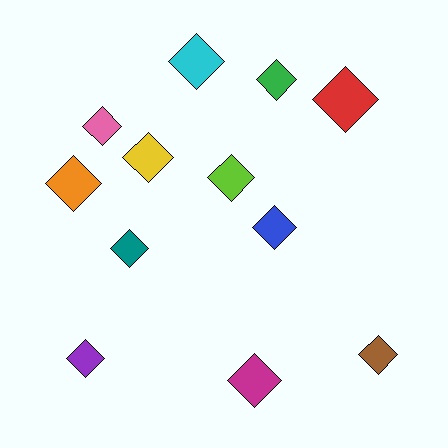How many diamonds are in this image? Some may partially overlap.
There are 12 diamonds.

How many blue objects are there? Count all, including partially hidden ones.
There is 1 blue object.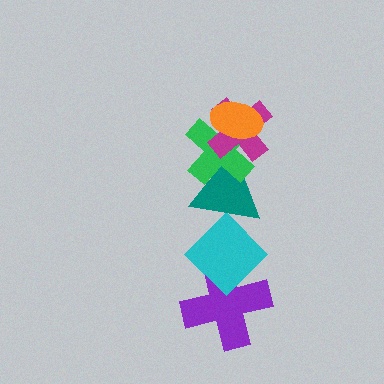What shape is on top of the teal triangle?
The green cross is on top of the teal triangle.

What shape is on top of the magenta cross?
The orange ellipse is on top of the magenta cross.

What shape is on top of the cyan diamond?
The teal triangle is on top of the cyan diamond.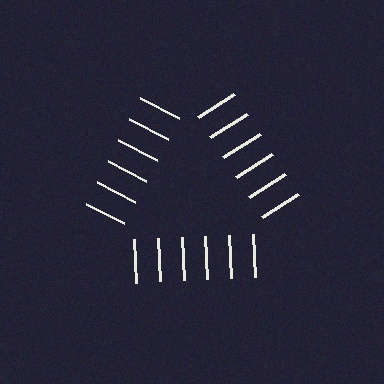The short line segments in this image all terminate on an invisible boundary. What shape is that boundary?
An illusory triangle — the line segments terminate on its edges but no continuous stroke is drawn.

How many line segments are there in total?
18 — 6 along each of the 3 edges.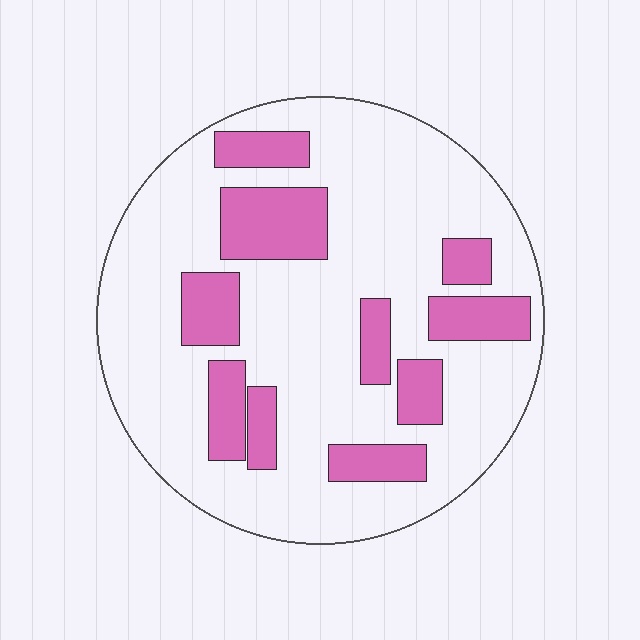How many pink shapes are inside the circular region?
10.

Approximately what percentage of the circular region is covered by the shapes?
Approximately 25%.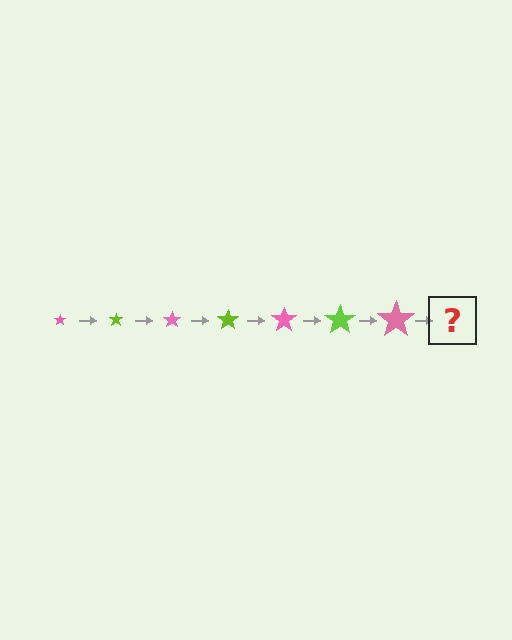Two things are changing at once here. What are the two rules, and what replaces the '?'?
The two rules are that the star grows larger each step and the color cycles through pink and lime. The '?' should be a lime star, larger than the previous one.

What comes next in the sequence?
The next element should be a lime star, larger than the previous one.